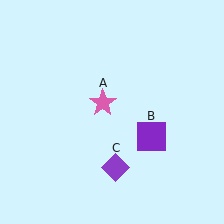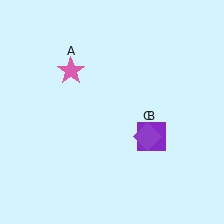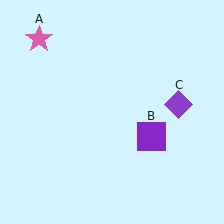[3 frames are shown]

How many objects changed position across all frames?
2 objects changed position: pink star (object A), purple diamond (object C).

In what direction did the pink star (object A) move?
The pink star (object A) moved up and to the left.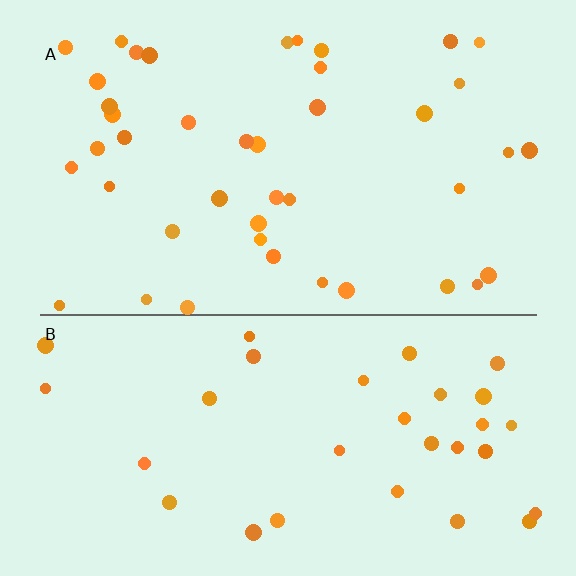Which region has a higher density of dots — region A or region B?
A (the top).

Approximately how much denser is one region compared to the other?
Approximately 1.3× — region A over region B.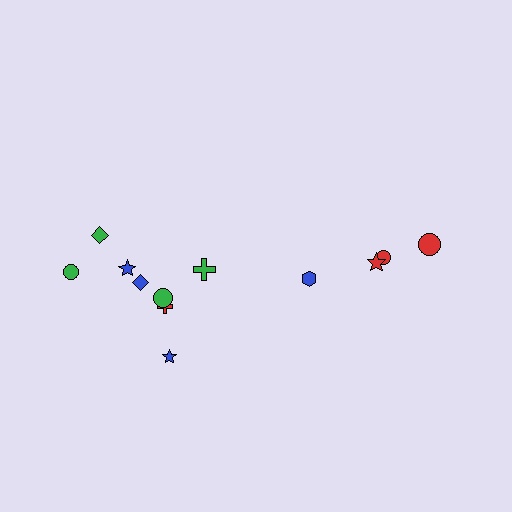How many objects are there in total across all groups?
There are 12 objects.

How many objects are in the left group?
There are 8 objects.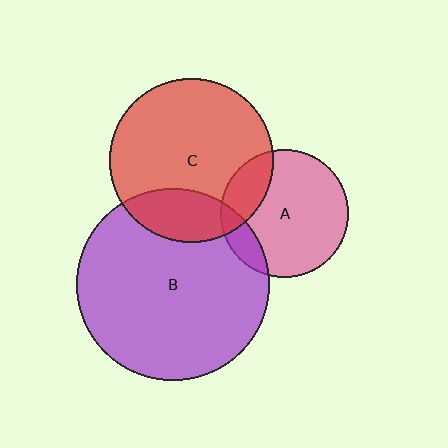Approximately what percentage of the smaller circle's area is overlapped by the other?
Approximately 15%.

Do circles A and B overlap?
Yes.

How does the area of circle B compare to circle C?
Approximately 1.4 times.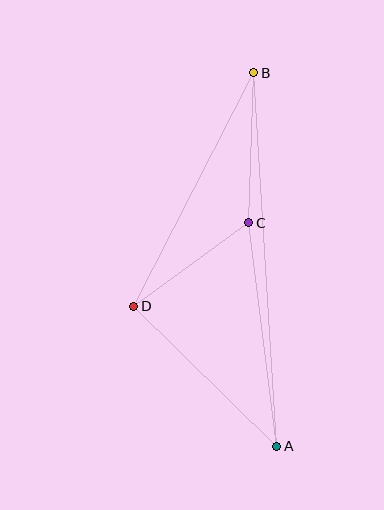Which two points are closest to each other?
Points C and D are closest to each other.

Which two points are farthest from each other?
Points A and B are farthest from each other.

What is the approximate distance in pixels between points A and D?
The distance between A and D is approximately 200 pixels.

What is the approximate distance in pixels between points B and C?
The distance between B and C is approximately 150 pixels.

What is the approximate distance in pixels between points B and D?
The distance between B and D is approximately 263 pixels.